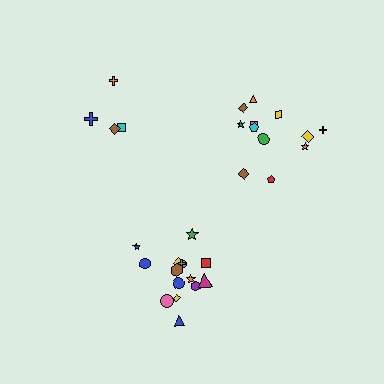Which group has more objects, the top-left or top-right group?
The top-right group.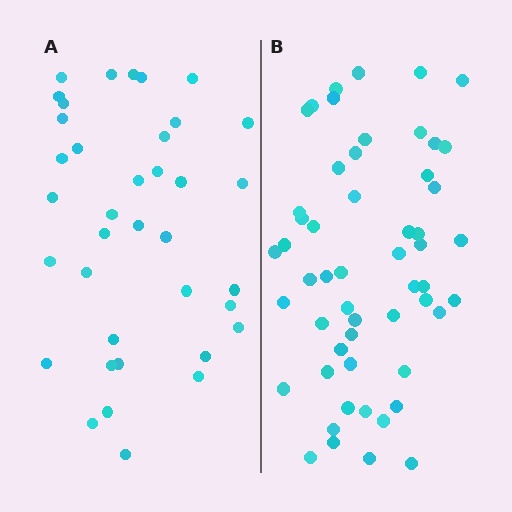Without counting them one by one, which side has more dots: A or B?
Region B (the right region) has more dots.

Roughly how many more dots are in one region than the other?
Region B has approximately 15 more dots than region A.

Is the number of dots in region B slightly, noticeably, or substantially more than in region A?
Region B has substantially more. The ratio is roughly 1.5 to 1.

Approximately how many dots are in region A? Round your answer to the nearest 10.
About 40 dots. (The exact count is 37, which rounds to 40.)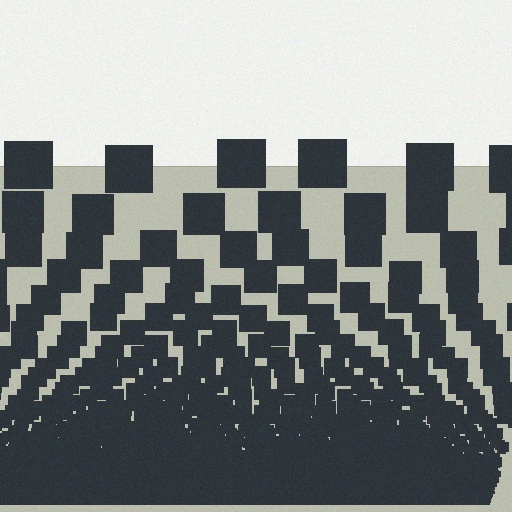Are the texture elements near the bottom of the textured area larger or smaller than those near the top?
Smaller. The gradient is inverted — elements near the bottom are smaller and denser.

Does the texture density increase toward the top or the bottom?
Density increases toward the bottom.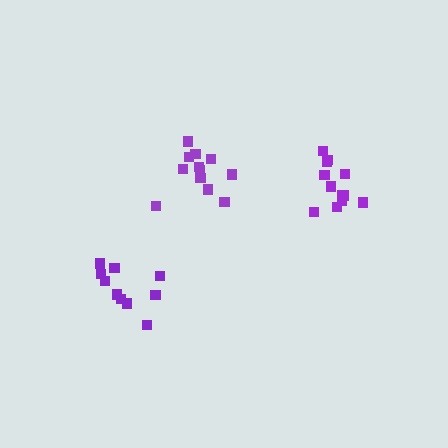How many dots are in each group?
Group 1: 12 dots, Group 2: 10 dots, Group 3: 12 dots (34 total).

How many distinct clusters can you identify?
There are 3 distinct clusters.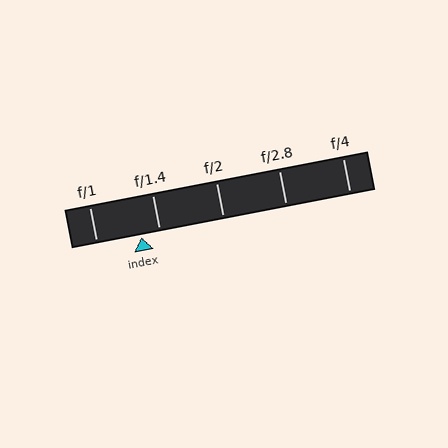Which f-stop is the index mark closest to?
The index mark is closest to f/1.4.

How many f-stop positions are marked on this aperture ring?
There are 5 f-stop positions marked.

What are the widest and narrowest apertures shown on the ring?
The widest aperture shown is f/1 and the narrowest is f/4.